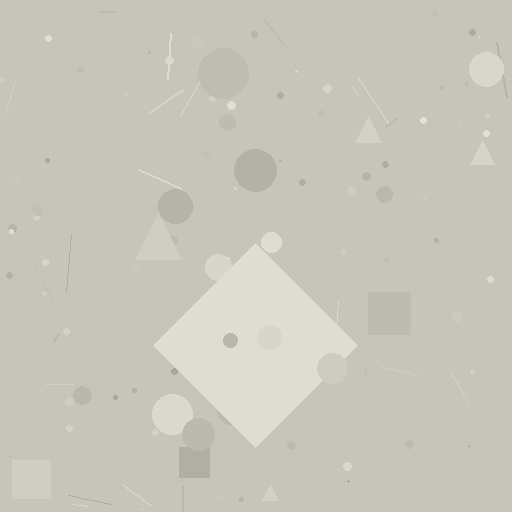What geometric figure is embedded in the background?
A diamond is embedded in the background.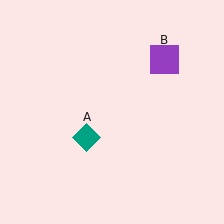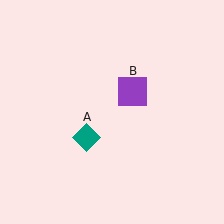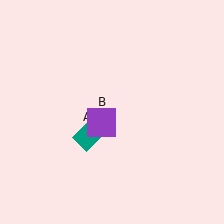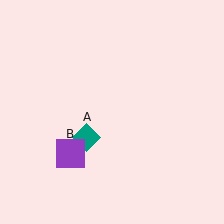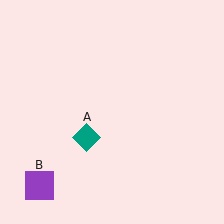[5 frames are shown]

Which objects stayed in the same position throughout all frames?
Teal diamond (object A) remained stationary.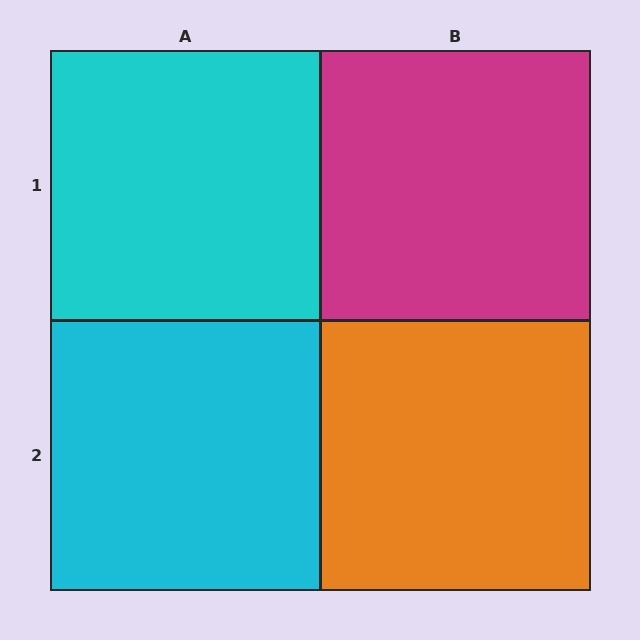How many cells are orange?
1 cell is orange.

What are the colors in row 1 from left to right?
Cyan, magenta.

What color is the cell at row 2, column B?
Orange.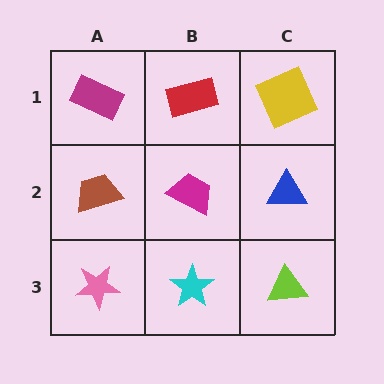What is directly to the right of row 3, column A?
A cyan star.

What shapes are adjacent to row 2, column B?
A red rectangle (row 1, column B), a cyan star (row 3, column B), a brown trapezoid (row 2, column A), a blue triangle (row 2, column C).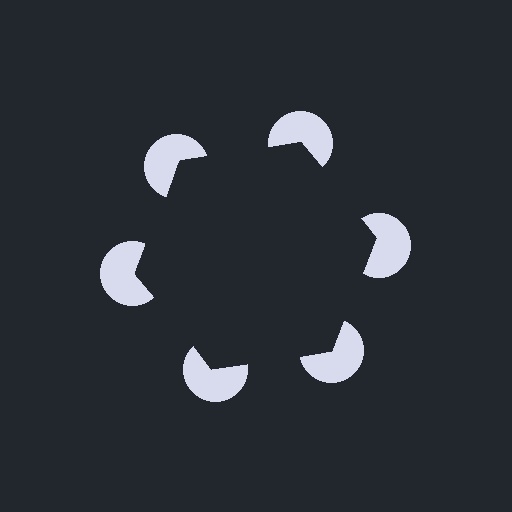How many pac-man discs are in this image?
There are 6 — one at each vertex of the illusory hexagon.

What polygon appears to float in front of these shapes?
An illusory hexagon — its edges are inferred from the aligned wedge cuts in the pac-man discs, not physically drawn.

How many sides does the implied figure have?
6 sides.